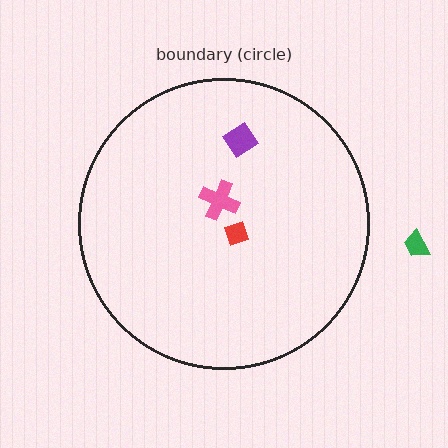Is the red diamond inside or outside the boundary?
Inside.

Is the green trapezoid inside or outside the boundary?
Outside.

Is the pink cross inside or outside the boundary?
Inside.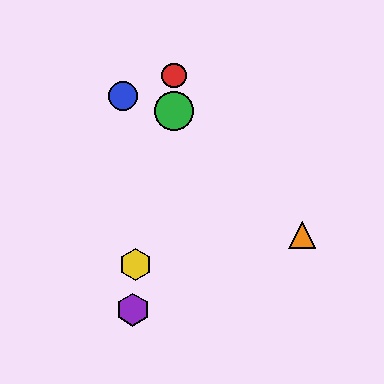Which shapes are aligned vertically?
The red circle, the green circle are aligned vertically.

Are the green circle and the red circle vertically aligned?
Yes, both are at x≈174.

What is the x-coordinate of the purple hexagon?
The purple hexagon is at x≈133.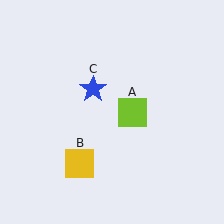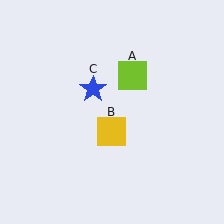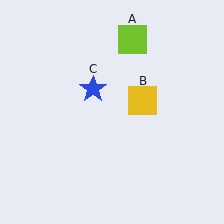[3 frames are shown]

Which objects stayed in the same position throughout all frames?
Blue star (object C) remained stationary.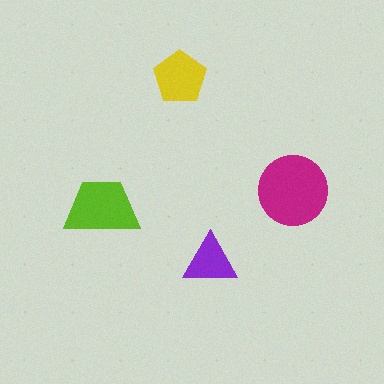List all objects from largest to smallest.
The magenta circle, the lime trapezoid, the yellow pentagon, the purple triangle.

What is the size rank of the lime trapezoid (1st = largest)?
2nd.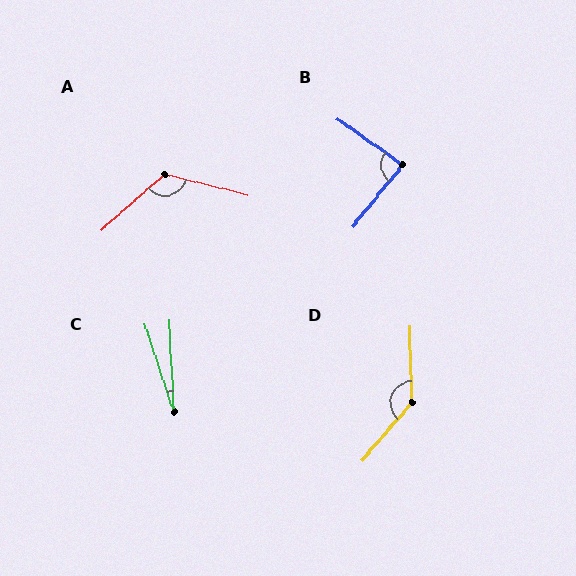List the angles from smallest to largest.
C (16°), B (86°), A (124°), D (137°).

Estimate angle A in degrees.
Approximately 124 degrees.